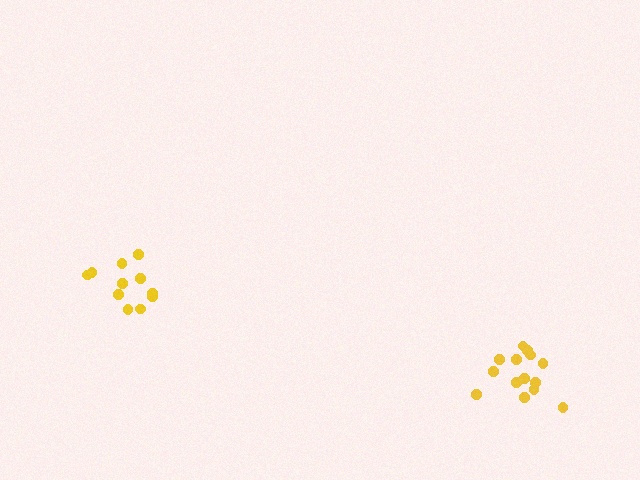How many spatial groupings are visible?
There are 2 spatial groupings.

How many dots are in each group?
Group 1: 14 dots, Group 2: 11 dots (25 total).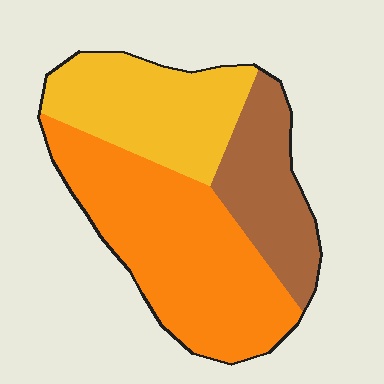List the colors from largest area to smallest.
From largest to smallest: orange, yellow, brown.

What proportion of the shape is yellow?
Yellow covers 29% of the shape.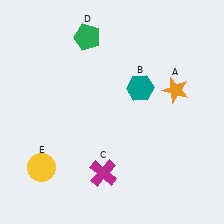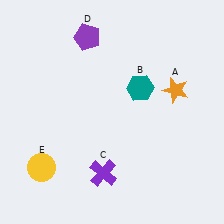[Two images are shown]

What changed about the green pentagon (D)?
In Image 1, D is green. In Image 2, it changed to purple.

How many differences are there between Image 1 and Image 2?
There are 2 differences between the two images.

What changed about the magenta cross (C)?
In Image 1, C is magenta. In Image 2, it changed to purple.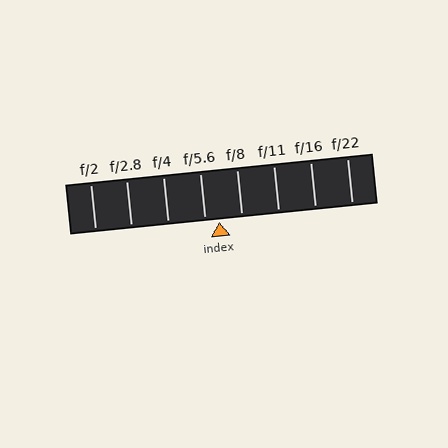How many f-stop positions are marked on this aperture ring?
There are 8 f-stop positions marked.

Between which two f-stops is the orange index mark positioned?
The index mark is between f/5.6 and f/8.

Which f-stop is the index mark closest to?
The index mark is closest to f/5.6.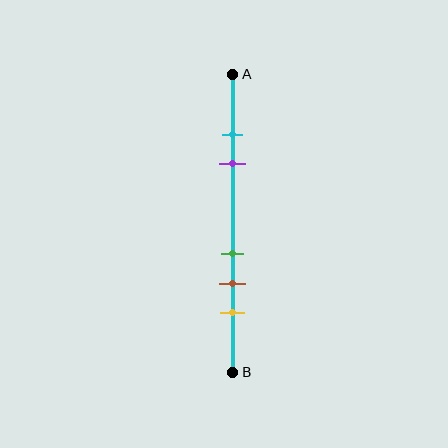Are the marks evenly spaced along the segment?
No, the marks are not evenly spaced.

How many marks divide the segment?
There are 5 marks dividing the segment.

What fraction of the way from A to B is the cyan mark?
The cyan mark is approximately 20% (0.2) of the way from A to B.